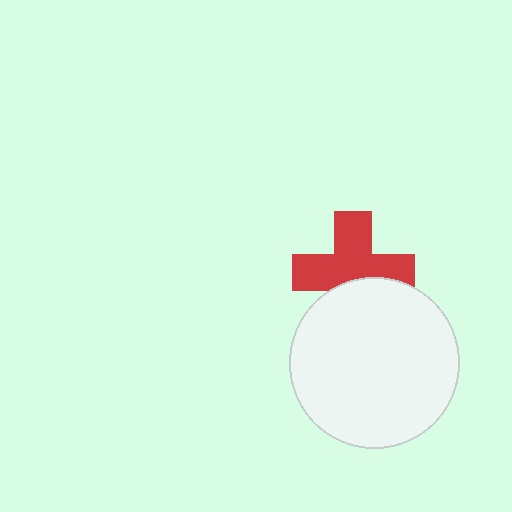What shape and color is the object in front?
The object in front is a white circle.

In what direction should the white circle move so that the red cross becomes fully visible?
The white circle should move down. That is the shortest direction to clear the overlap and leave the red cross fully visible.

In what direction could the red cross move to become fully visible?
The red cross could move up. That would shift it out from behind the white circle entirely.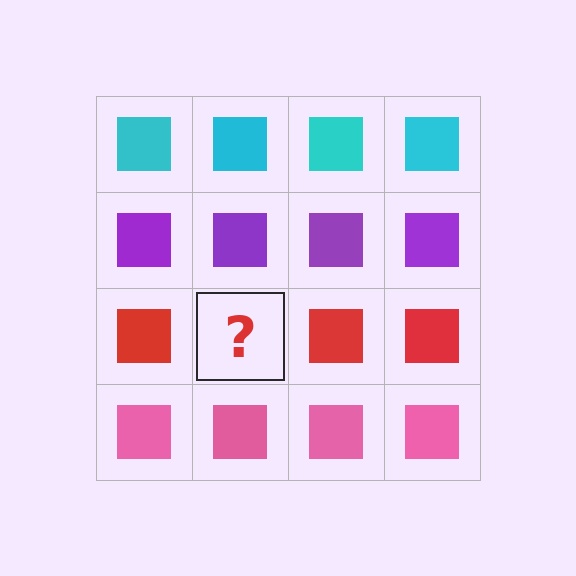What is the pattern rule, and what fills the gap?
The rule is that each row has a consistent color. The gap should be filled with a red square.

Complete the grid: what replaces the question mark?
The question mark should be replaced with a red square.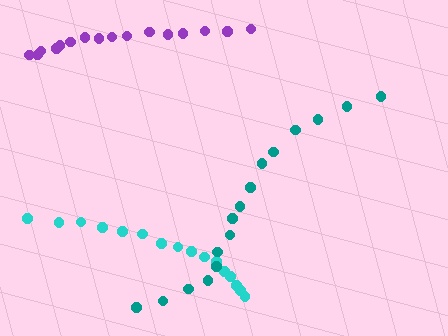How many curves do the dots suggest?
There are 3 distinct paths.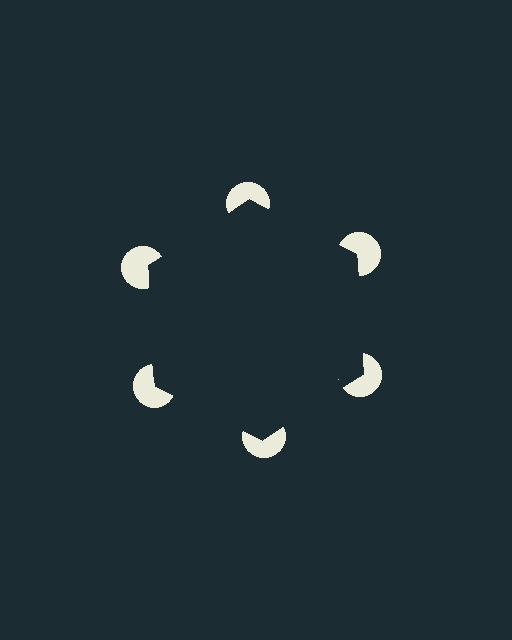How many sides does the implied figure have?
6 sides.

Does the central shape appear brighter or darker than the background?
It typically appears slightly darker than the background, even though no actual brightness change is drawn.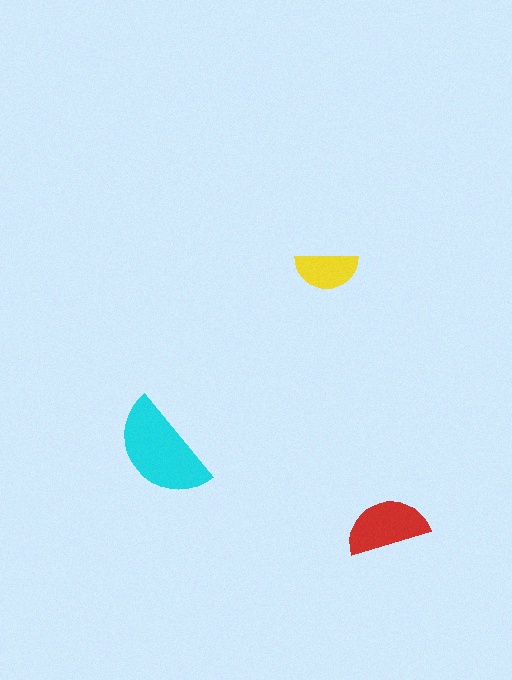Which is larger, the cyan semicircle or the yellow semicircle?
The cyan one.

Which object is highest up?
The yellow semicircle is topmost.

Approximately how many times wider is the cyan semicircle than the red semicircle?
About 1.5 times wider.